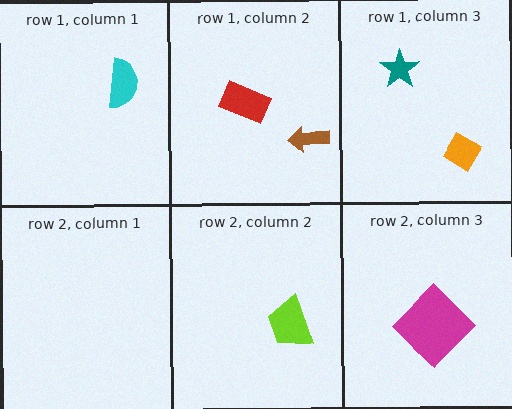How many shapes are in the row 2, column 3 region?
1.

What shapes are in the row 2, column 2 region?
The lime trapezoid.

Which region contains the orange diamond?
The row 1, column 3 region.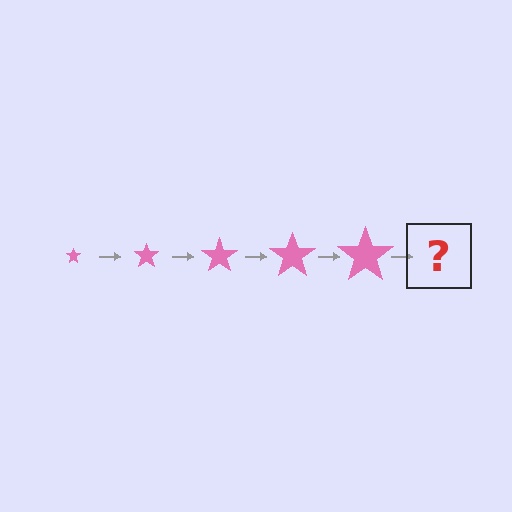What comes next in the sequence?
The next element should be a pink star, larger than the previous one.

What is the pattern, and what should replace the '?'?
The pattern is that the star gets progressively larger each step. The '?' should be a pink star, larger than the previous one.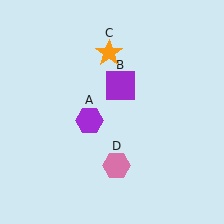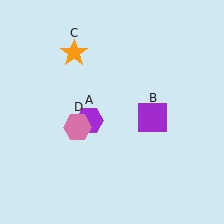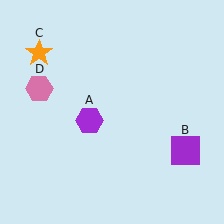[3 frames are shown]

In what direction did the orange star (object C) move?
The orange star (object C) moved left.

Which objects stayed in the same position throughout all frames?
Purple hexagon (object A) remained stationary.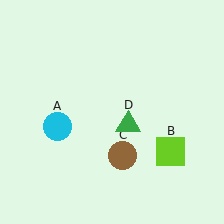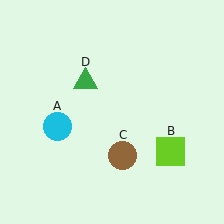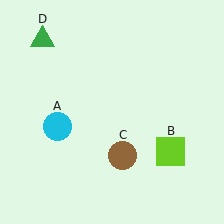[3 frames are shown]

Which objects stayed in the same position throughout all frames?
Cyan circle (object A) and lime square (object B) and brown circle (object C) remained stationary.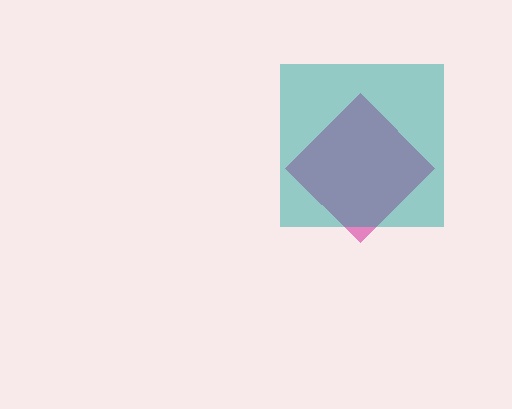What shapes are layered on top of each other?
The layered shapes are: a magenta diamond, a teal square.